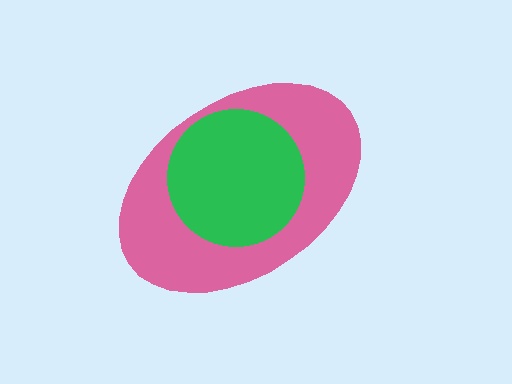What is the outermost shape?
The pink ellipse.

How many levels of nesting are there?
2.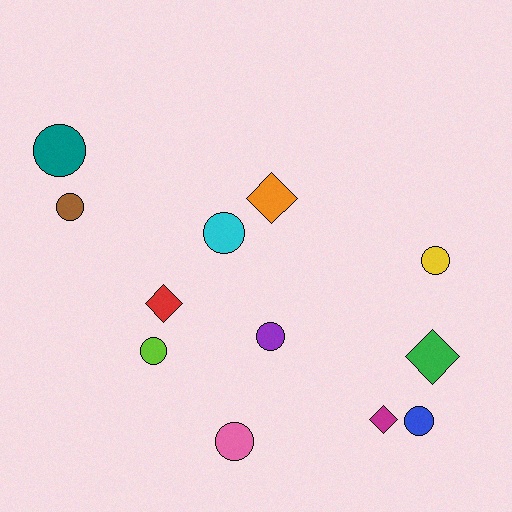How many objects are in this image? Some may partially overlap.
There are 12 objects.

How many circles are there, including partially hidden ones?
There are 8 circles.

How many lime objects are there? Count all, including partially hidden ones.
There is 1 lime object.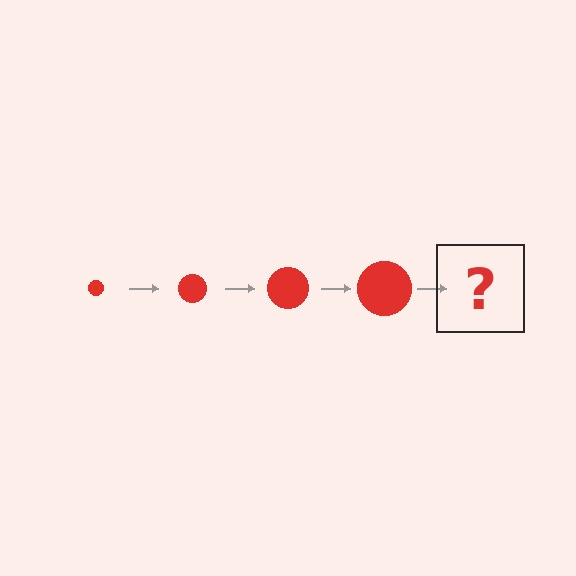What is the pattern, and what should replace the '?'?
The pattern is that the circle gets progressively larger each step. The '?' should be a red circle, larger than the previous one.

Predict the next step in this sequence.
The next step is a red circle, larger than the previous one.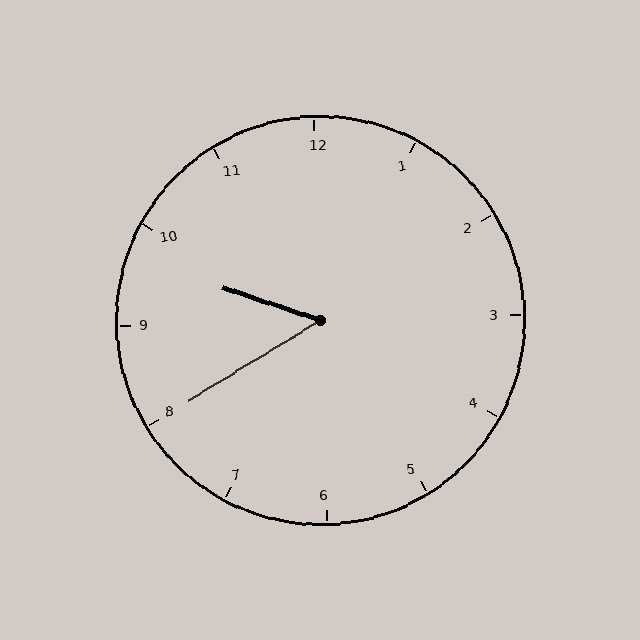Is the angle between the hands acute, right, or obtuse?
It is acute.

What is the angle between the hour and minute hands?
Approximately 50 degrees.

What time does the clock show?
9:40.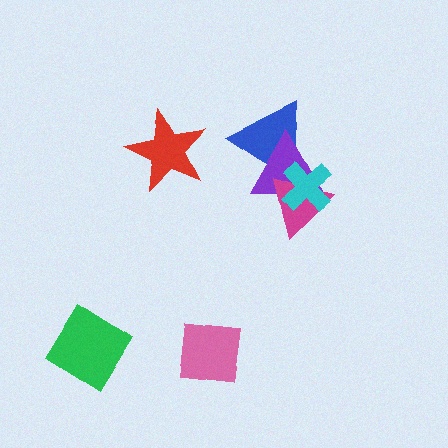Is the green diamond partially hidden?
No, no other shape covers it.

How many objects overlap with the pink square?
0 objects overlap with the pink square.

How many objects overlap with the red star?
0 objects overlap with the red star.